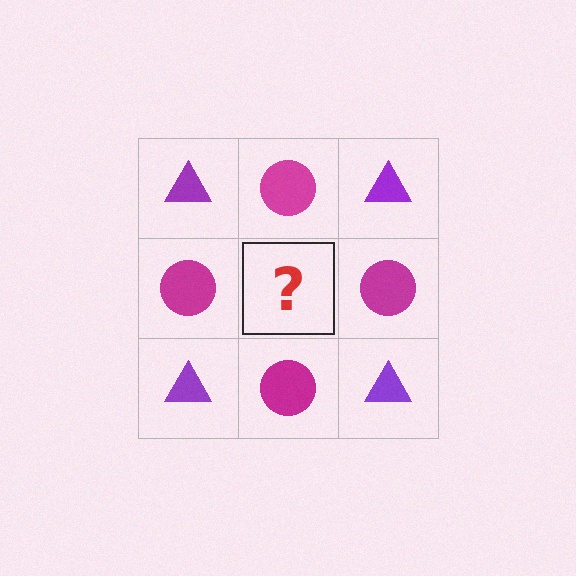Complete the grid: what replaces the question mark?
The question mark should be replaced with a purple triangle.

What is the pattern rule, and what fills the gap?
The rule is that it alternates purple triangle and magenta circle in a checkerboard pattern. The gap should be filled with a purple triangle.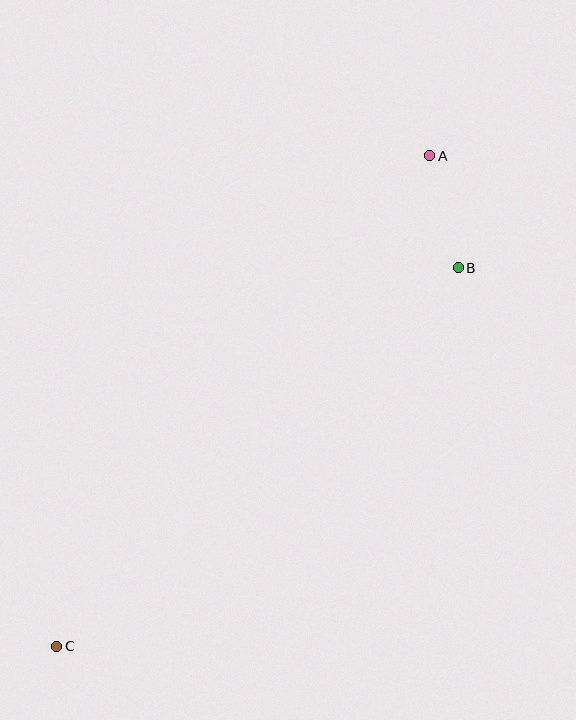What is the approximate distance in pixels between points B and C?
The distance between B and C is approximately 551 pixels.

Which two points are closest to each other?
Points A and B are closest to each other.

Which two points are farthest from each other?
Points A and C are farthest from each other.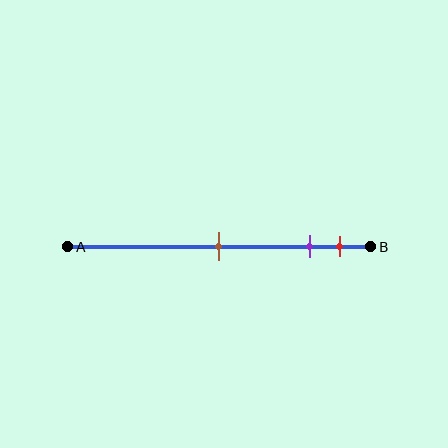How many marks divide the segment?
There are 3 marks dividing the segment.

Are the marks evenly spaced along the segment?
No, the marks are not evenly spaced.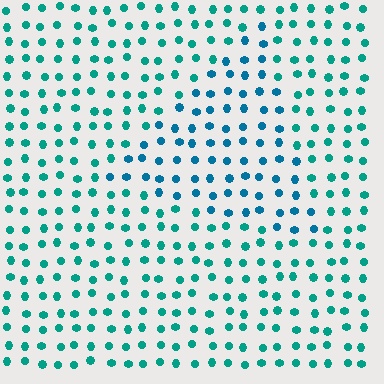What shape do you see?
I see a triangle.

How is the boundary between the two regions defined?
The boundary is defined purely by a slight shift in hue (about 26 degrees). Spacing, size, and orientation are identical on both sides.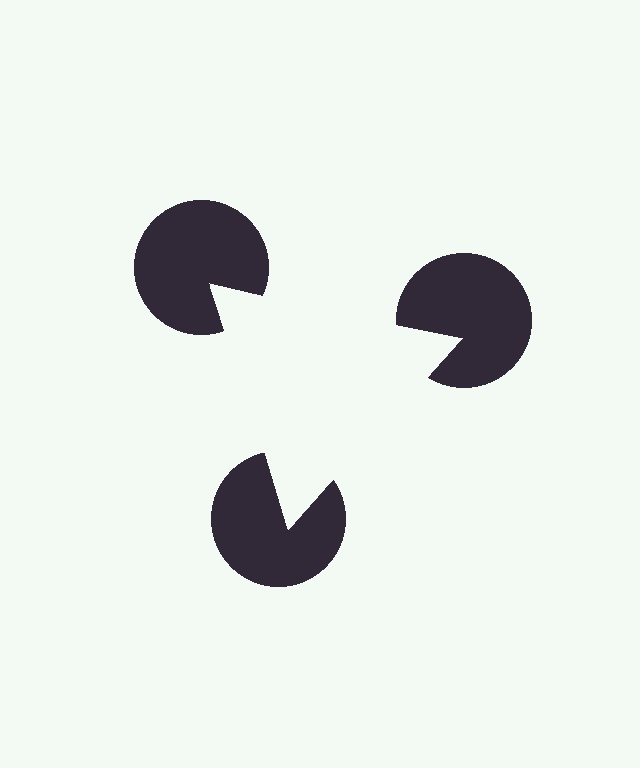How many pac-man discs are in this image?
There are 3 — one at each vertex of the illusory triangle.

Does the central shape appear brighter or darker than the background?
It typically appears slightly brighter than the background, even though no actual brightness change is drawn.